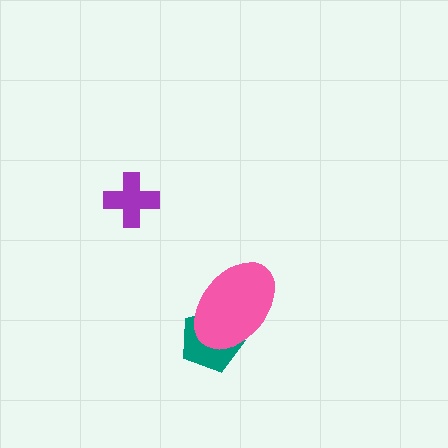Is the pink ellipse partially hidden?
No, no other shape covers it.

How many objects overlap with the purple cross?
0 objects overlap with the purple cross.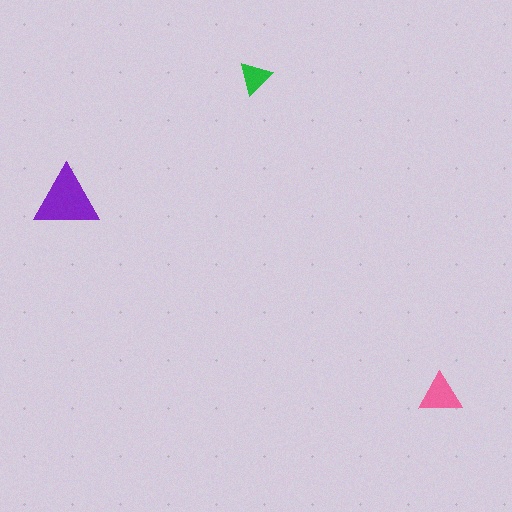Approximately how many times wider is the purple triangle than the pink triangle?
About 1.5 times wider.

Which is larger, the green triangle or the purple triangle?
The purple one.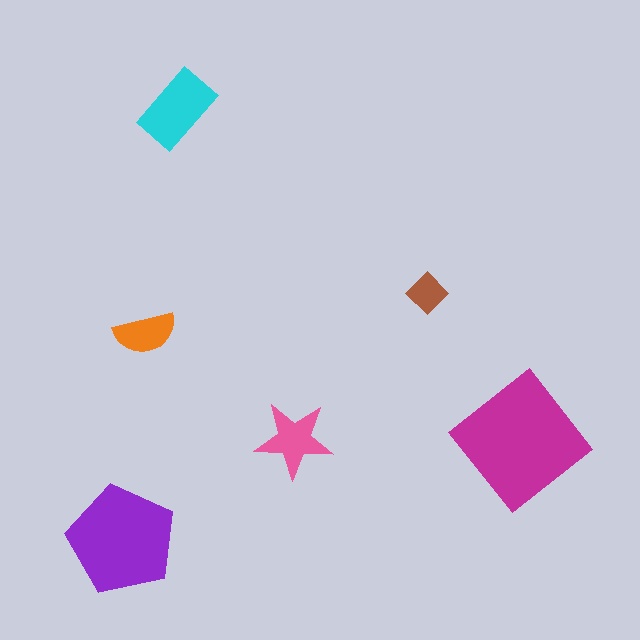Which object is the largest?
The magenta diamond.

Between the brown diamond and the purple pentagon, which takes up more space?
The purple pentagon.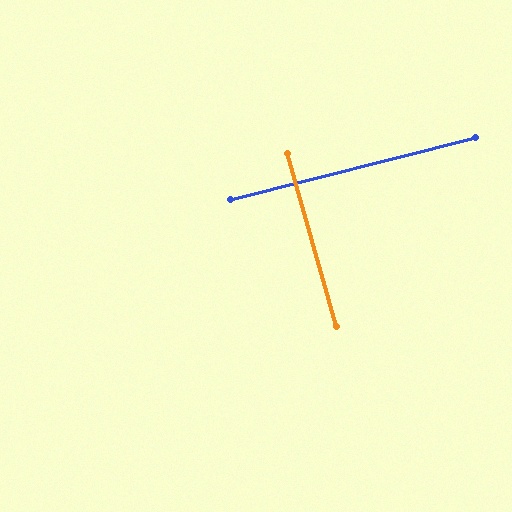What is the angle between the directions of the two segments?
Approximately 88 degrees.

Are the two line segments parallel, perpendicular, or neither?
Perpendicular — they meet at approximately 88°.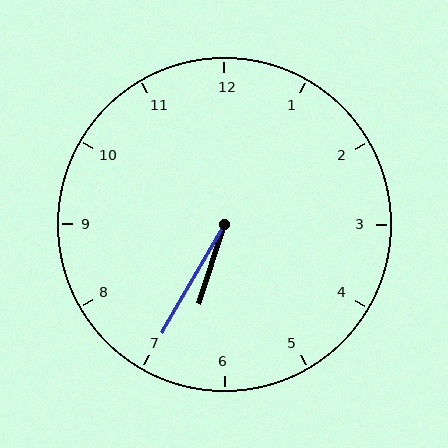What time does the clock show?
6:35.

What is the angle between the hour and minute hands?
Approximately 12 degrees.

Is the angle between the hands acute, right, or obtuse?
It is acute.